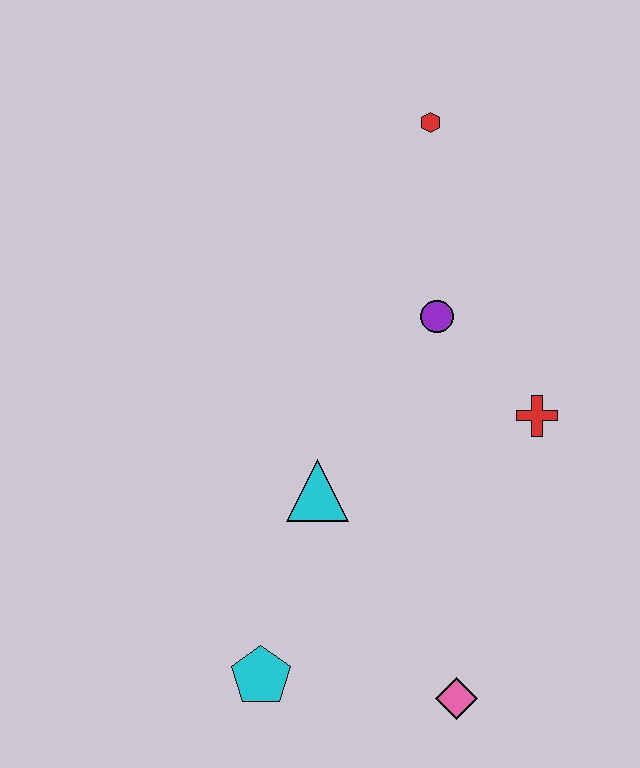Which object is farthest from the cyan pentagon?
The red hexagon is farthest from the cyan pentagon.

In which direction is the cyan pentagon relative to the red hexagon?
The cyan pentagon is below the red hexagon.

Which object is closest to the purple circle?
The red cross is closest to the purple circle.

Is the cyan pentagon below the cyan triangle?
Yes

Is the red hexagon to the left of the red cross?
Yes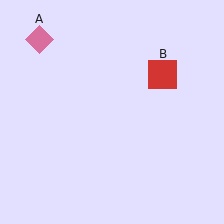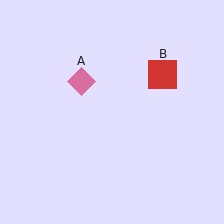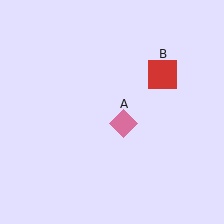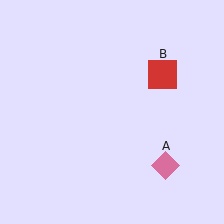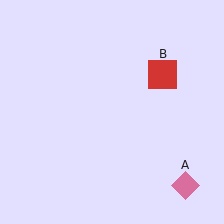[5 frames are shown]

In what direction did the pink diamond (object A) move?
The pink diamond (object A) moved down and to the right.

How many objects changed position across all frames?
1 object changed position: pink diamond (object A).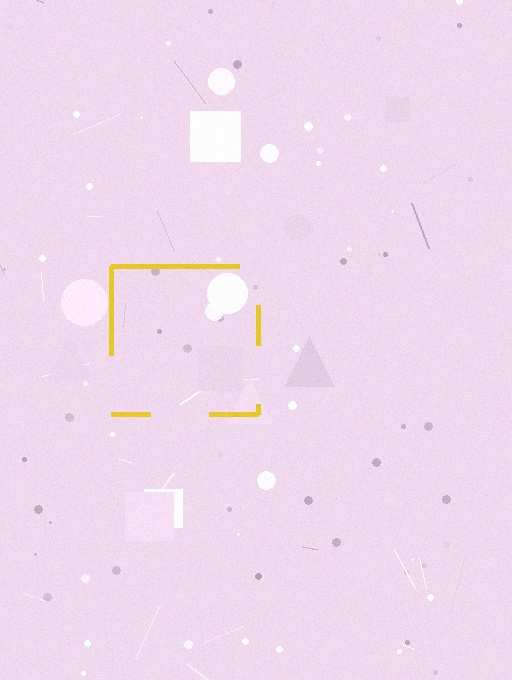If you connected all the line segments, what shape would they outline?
They would outline a square.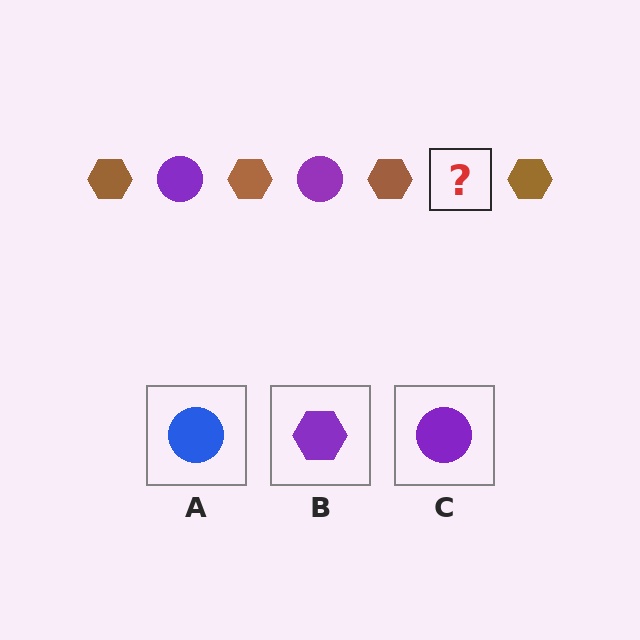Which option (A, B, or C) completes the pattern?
C.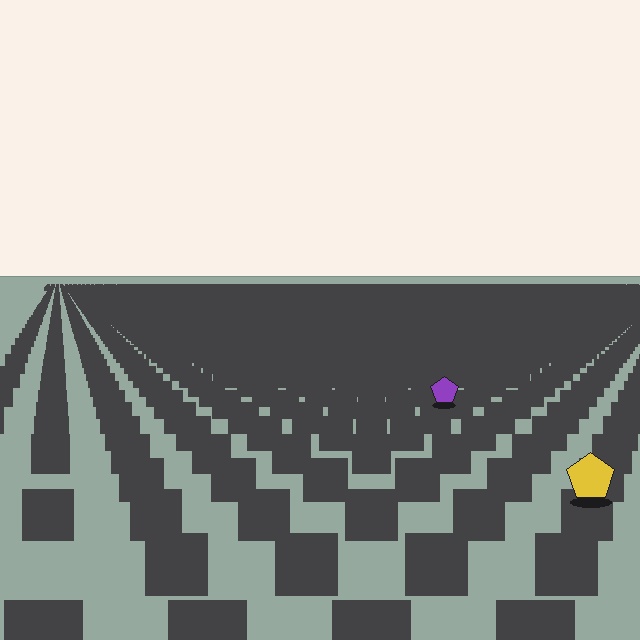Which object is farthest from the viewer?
The purple pentagon is farthest from the viewer. It appears smaller and the ground texture around it is denser.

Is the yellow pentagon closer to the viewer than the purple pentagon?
Yes. The yellow pentagon is closer — you can tell from the texture gradient: the ground texture is coarser near it.